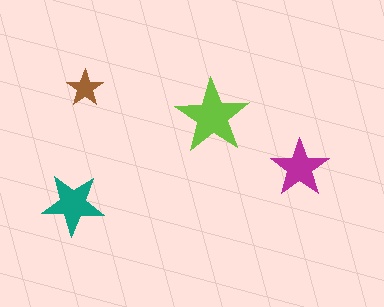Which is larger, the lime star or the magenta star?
The lime one.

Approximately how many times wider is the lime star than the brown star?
About 2 times wider.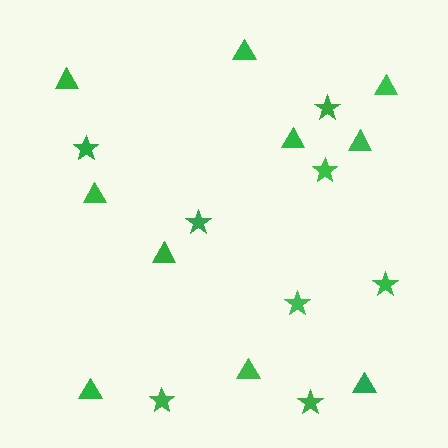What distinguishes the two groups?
There are 2 groups: one group of triangles (10) and one group of stars (8).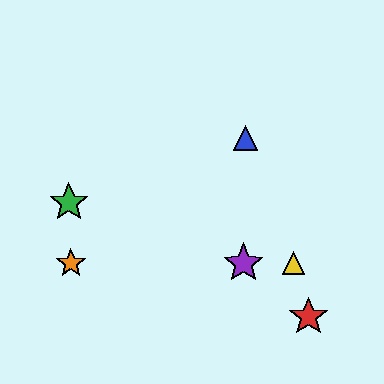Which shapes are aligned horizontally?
The yellow triangle, the purple star, the orange star are aligned horizontally.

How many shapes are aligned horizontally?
3 shapes (the yellow triangle, the purple star, the orange star) are aligned horizontally.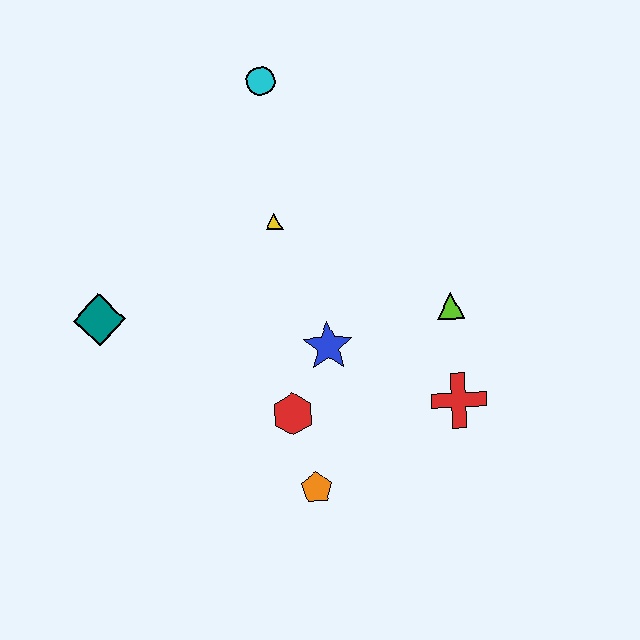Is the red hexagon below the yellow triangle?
Yes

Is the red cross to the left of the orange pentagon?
No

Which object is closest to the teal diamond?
The yellow triangle is closest to the teal diamond.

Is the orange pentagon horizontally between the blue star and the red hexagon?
Yes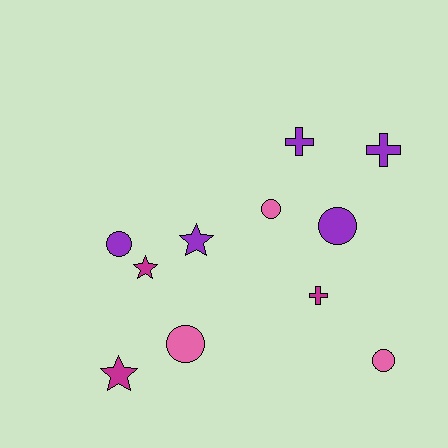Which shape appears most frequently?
Circle, with 5 objects.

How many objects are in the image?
There are 11 objects.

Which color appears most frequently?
Purple, with 5 objects.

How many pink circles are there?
There are 3 pink circles.